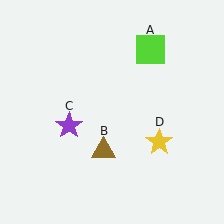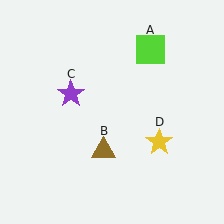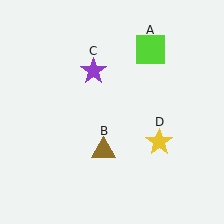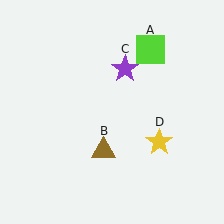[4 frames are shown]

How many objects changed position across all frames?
1 object changed position: purple star (object C).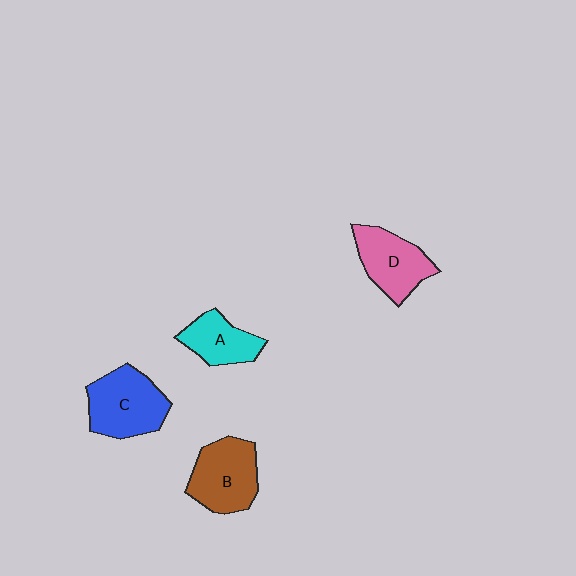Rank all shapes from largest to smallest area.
From largest to smallest: C (blue), B (brown), D (pink), A (cyan).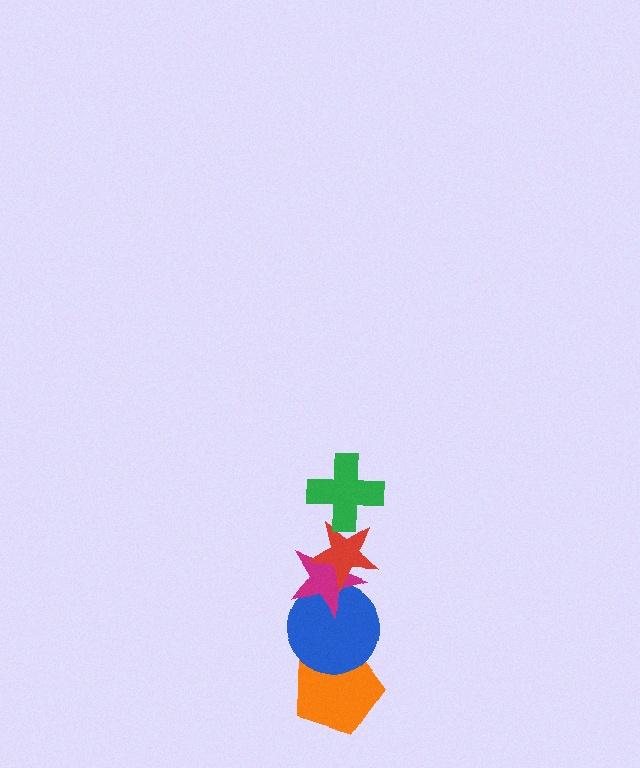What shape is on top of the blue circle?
The magenta star is on top of the blue circle.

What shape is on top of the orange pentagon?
The blue circle is on top of the orange pentagon.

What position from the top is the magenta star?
The magenta star is 3rd from the top.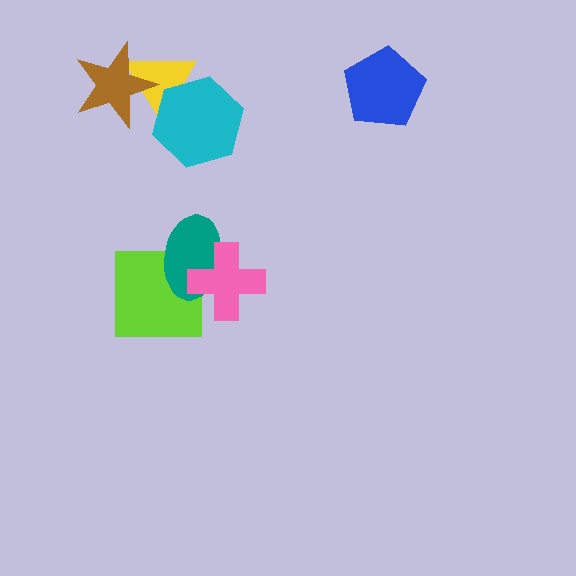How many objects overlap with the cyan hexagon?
1 object overlaps with the cyan hexagon.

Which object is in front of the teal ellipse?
The pink cross is in front of the teal ellipse.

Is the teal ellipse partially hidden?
Yes, it is partially covered by another shape.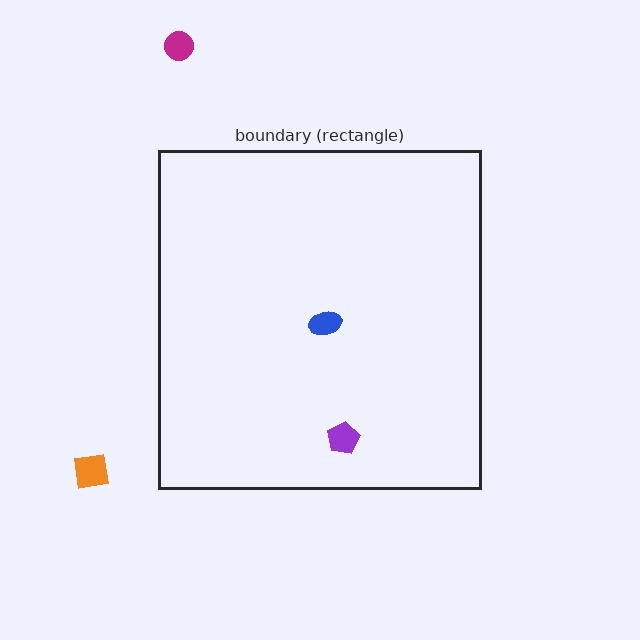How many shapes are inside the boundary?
2 inside, 2 outside.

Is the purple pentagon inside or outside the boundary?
Inside.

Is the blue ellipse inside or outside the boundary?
Inside.